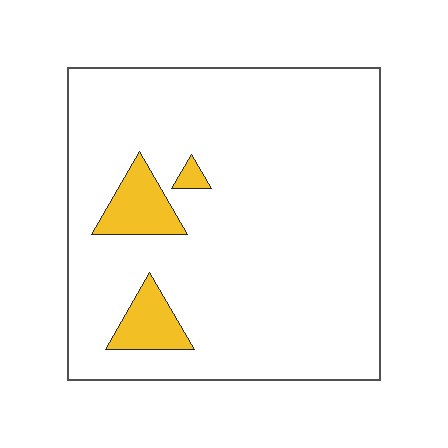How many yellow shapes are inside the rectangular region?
3.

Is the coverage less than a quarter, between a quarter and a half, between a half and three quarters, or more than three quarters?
Less than a quarter.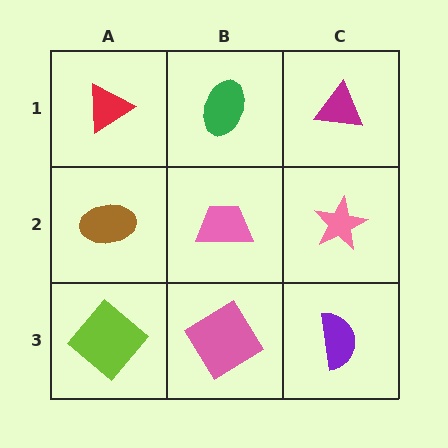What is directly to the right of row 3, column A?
A pink diamond.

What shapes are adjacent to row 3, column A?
A brown ellipse (row 2, column A), a pink diamond (row 3, column B).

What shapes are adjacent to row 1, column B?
A pink trapezoid (row 2, column B), a red triangle (row 1, column A), a magenta triangle (row 1, column C).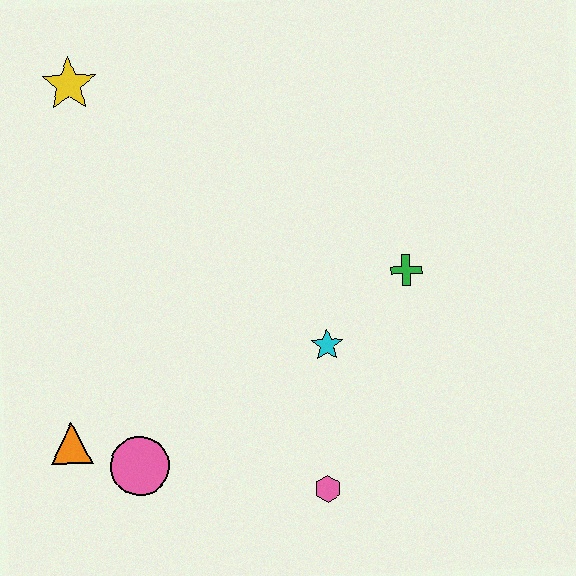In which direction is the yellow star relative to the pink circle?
The yellow star is above the pink circle.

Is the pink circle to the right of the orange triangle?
Yes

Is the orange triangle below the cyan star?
Yes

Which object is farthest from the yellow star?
The pink hexagon is farthest from the yellow star.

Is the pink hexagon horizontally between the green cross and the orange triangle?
Yes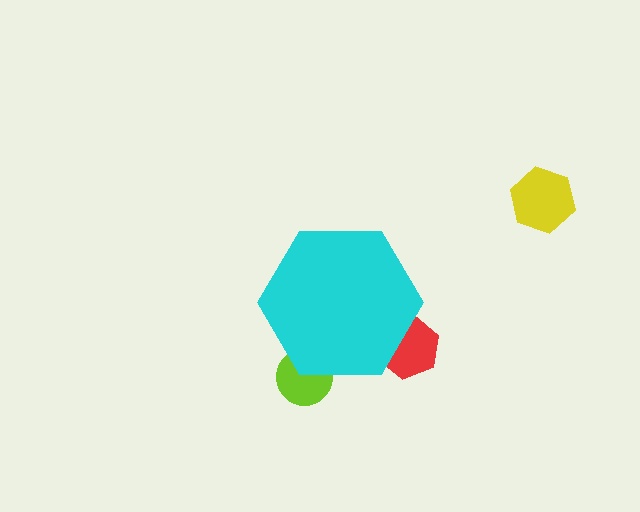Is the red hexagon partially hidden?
Yes, the red hexagon is partially hidden behind the cyan hexagon.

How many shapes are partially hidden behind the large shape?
2 shapes are partially hidden.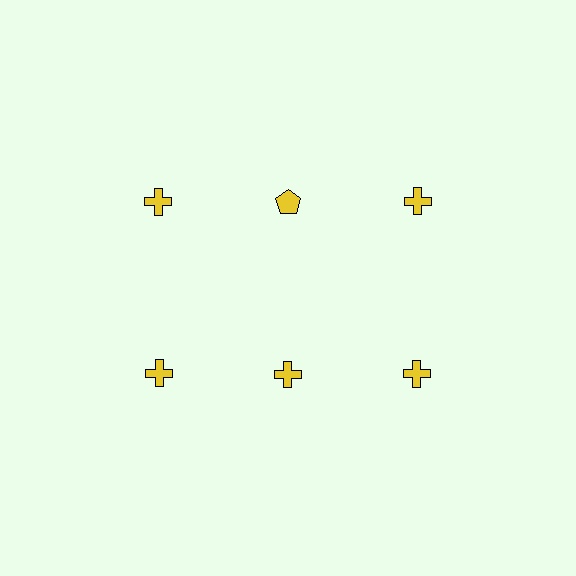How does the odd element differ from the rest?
It has a different shape: pentagon instead of cross.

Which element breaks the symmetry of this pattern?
The yellow pentagon in the top row, second from left column breaks the symmetry. All other shapes are yellow crosses.